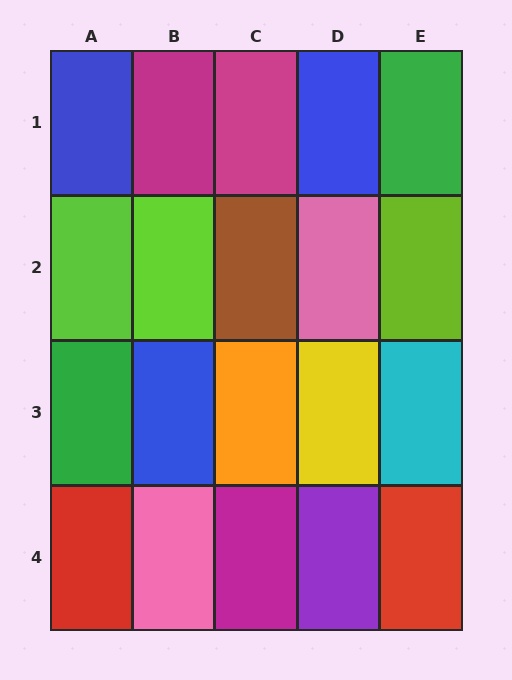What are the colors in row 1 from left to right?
Blue, magenta, magenta, blue, green.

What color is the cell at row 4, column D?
Purple.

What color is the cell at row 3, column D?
Yellow.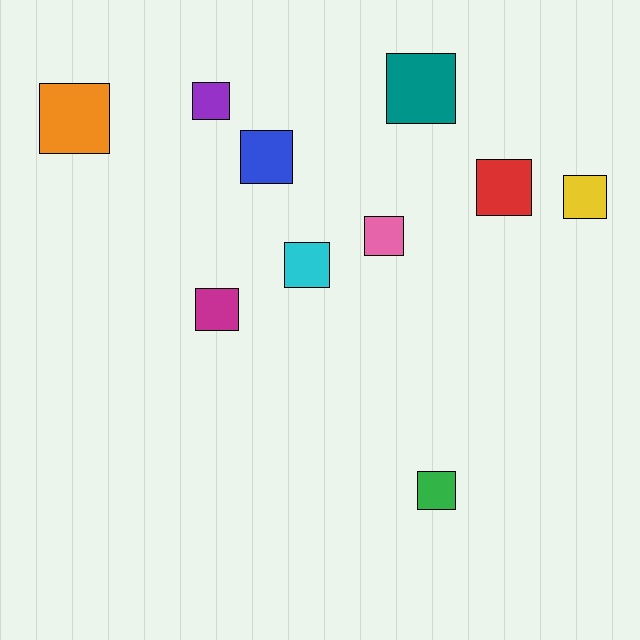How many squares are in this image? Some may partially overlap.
There are 10 squares.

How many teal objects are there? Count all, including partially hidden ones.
There is 1 teal object.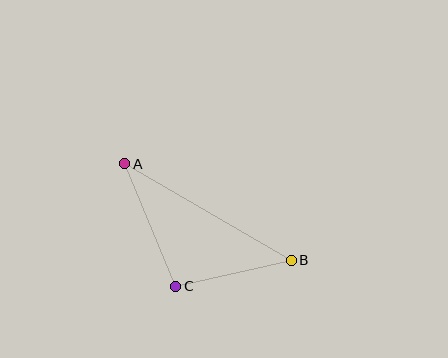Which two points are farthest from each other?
Points A and B are farthest from each other.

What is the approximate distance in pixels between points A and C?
The distance between A and C is approximately 133 pixels.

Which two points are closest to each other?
Points B and C are closest to each other.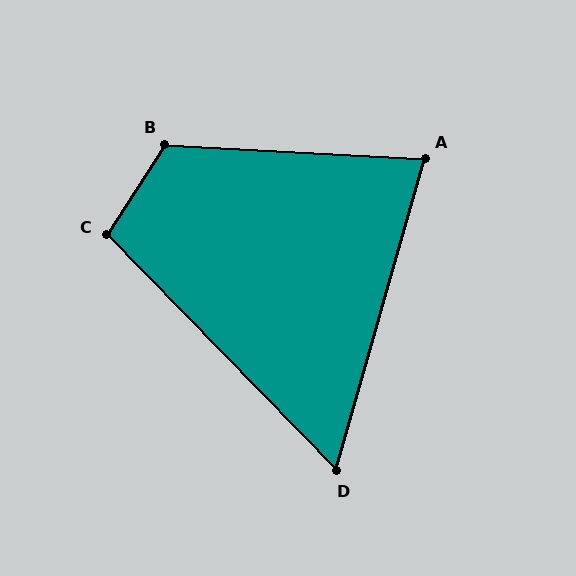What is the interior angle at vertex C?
Approximately 103 degrees (obtuse).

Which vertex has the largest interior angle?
B, at approximately 120 degrees.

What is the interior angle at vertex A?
Approximately 77 degrees (acute).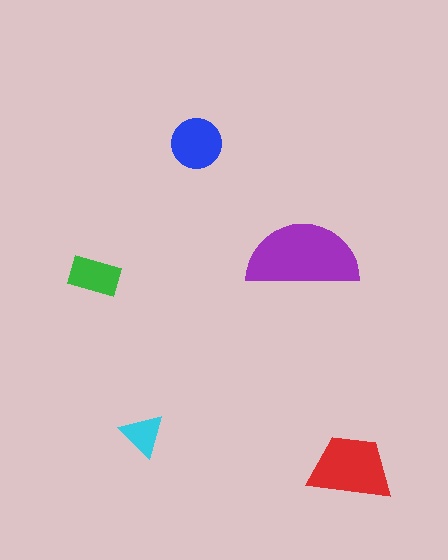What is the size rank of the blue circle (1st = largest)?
3rd.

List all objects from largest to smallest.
The purple semicircle, the red trapezoid, the blue circle, the green rectangle, the cyan triangle.